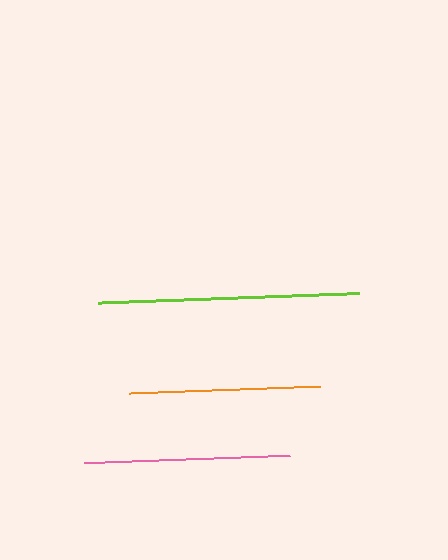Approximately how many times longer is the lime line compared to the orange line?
The lime line is approximately 1.4 times the length of the orange line.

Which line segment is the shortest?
The orange line is the shortest at approximately 191 pixels.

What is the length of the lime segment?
The lime segment is approximately 260 pixels long.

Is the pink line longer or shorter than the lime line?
The lime line is longer than the pink line.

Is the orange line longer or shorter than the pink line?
The pink line is longer than the orange line.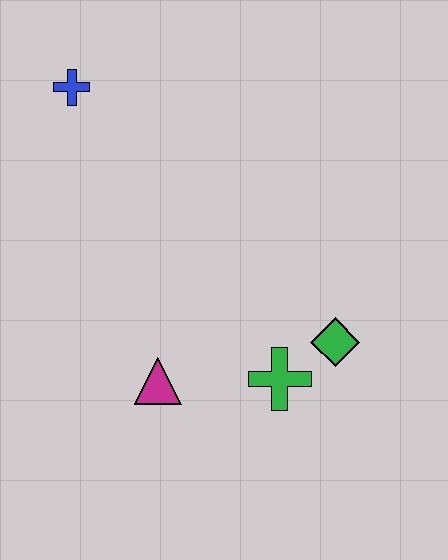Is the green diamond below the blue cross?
Yes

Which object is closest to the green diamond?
The green cross is closest to the green diamond.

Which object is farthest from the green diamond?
The blue cross is farthest from the green diamond.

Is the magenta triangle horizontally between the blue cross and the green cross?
Yes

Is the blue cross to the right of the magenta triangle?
No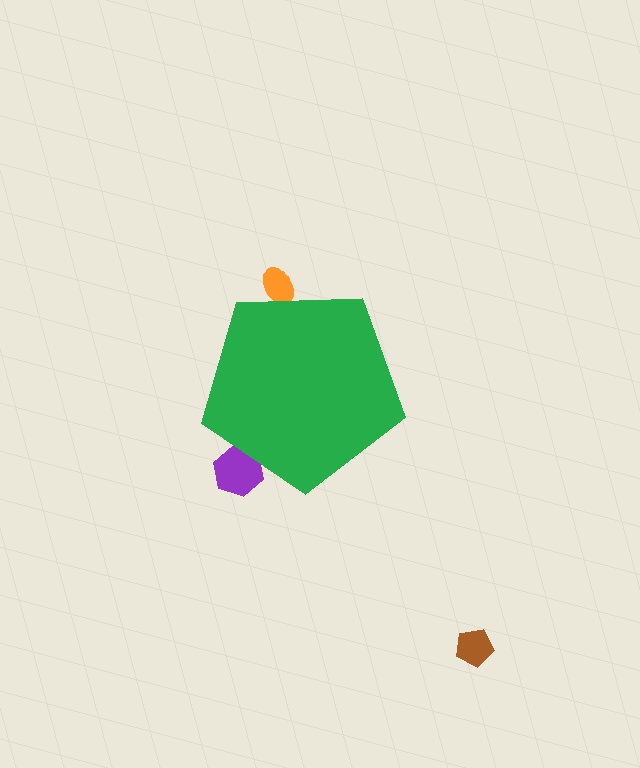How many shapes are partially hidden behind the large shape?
2 shapes are partially hidden.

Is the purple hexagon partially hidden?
Yes, the purple hexagon is partially hidden behind the green pentagon.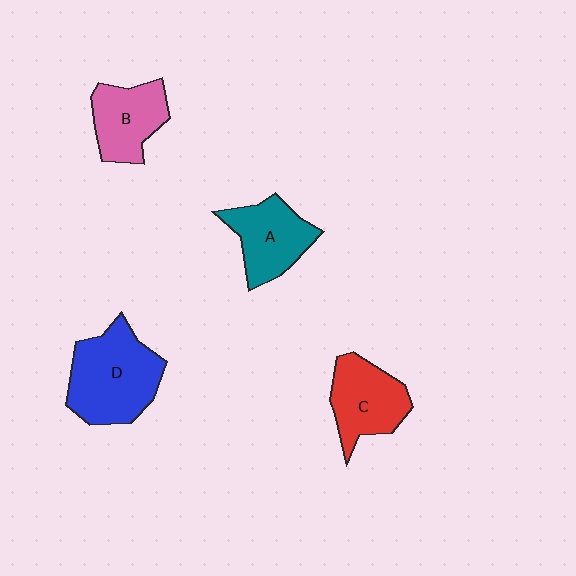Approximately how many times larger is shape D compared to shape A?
Approximately 1.4 times.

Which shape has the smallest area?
Shape B (pink).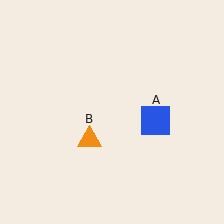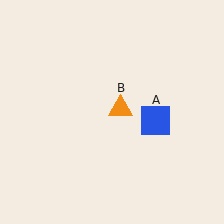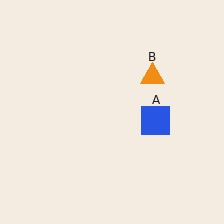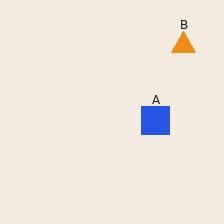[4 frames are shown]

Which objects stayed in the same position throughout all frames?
Blue square (object A) remained stationary.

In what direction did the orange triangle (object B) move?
The orange triangle (object B) moved up and to the right.